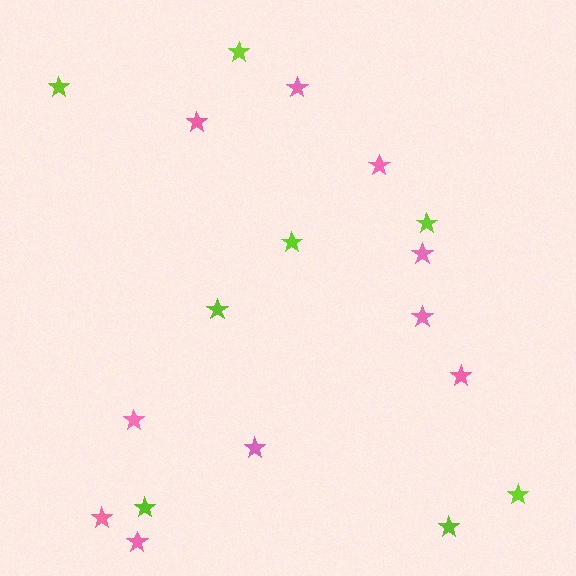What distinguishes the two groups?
There are 2 groups: one group of lime stars (8) and one group of pink stars (10).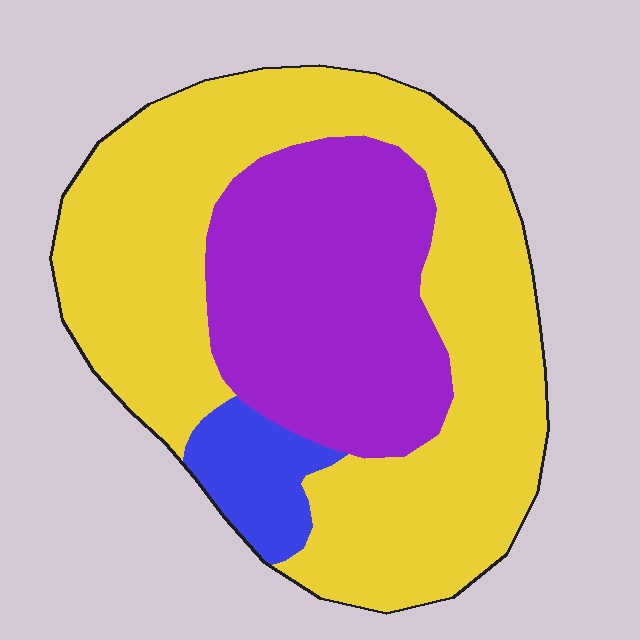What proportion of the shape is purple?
Purple takes up between a quarter and a half of the shape.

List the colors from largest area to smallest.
From largest to smallest: yellow, purple, blue.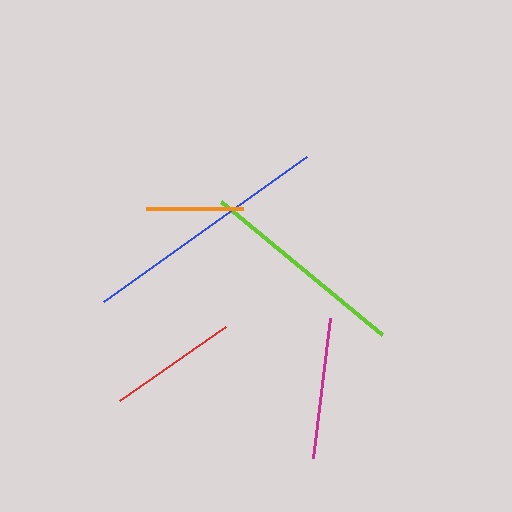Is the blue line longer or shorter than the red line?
The blue line is longer than the red line.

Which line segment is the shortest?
The orange line is the shortest at approximately 97 pixels.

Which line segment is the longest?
The blue line is the longest at approximately 249 pixels.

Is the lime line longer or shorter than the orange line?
The lime line is longer than the orange line.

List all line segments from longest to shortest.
From longest to shortest: blue, lime, magenta, red, orange.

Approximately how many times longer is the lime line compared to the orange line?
The lime line is approximately 2.1 times the length of the orange line.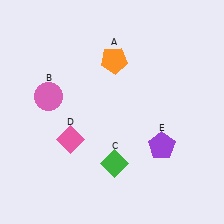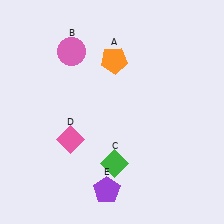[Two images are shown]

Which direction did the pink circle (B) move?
The pink circle (B) moved up.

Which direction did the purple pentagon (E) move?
The purple pentagon (E) moved left.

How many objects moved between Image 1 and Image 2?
2 objects moved between the two images.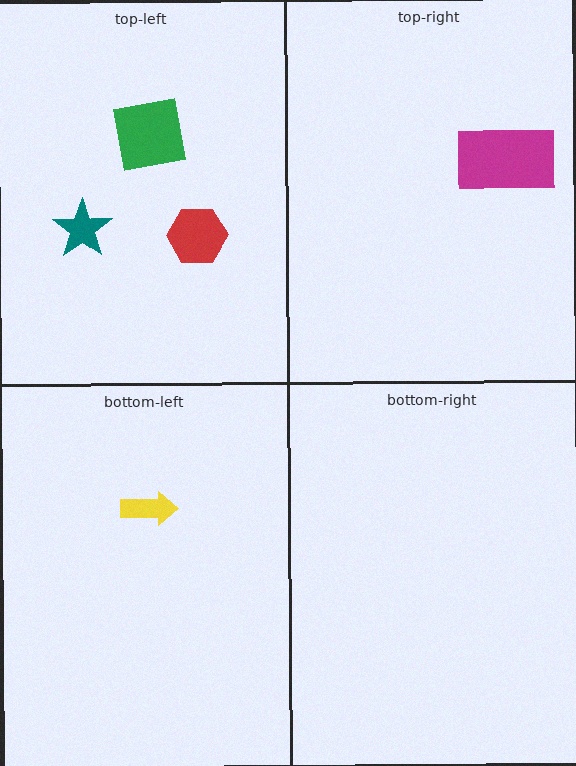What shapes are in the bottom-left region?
The yellow arrow.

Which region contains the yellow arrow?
The bottom-left region.